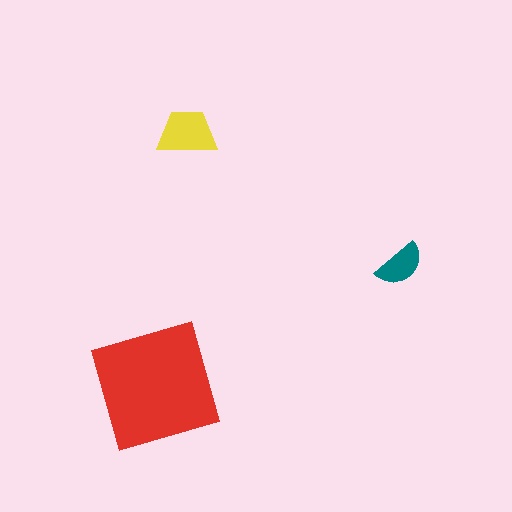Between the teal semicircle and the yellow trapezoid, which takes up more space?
The yellow trapezoid.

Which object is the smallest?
The teal semicircle.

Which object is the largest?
The red square.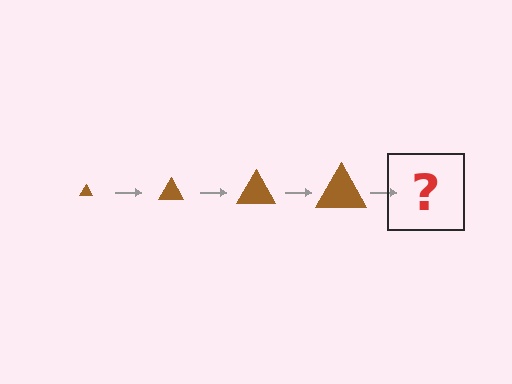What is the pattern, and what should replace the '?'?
The pattern is that the triangle gets progressively larger each step. The '?' should be a brown triangle, larger than the previous one.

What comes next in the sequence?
The next element should be a brown triangle, larger than the previous one.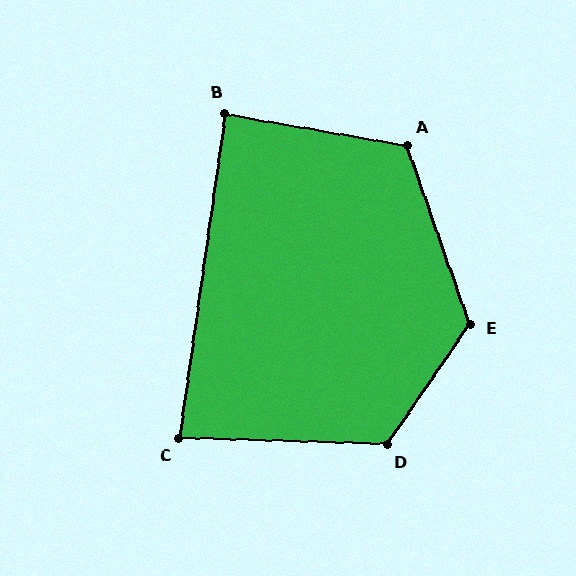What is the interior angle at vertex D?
Approximately 123 degrees (obtuse).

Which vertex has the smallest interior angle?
C, at approximately 84 degrees.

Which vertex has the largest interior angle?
E, at approximately 126 degrees.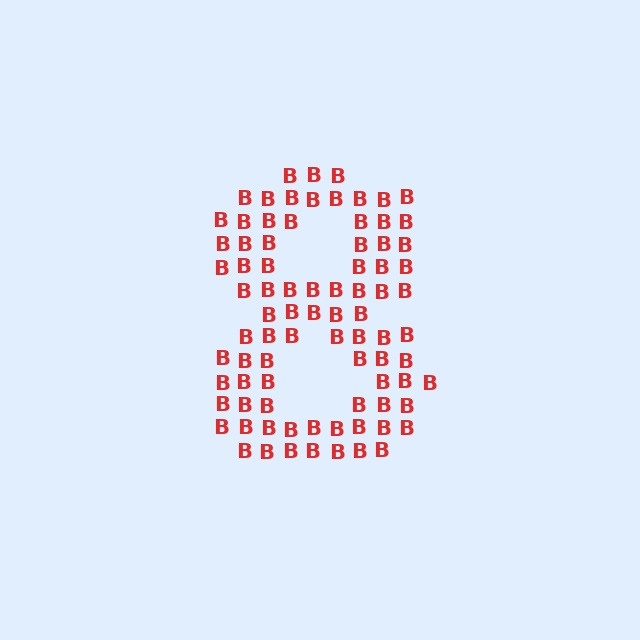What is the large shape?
The large shape is the digit 8.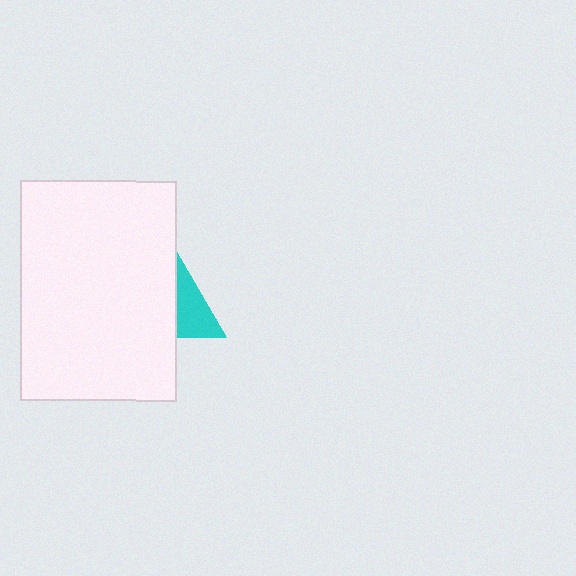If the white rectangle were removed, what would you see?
You would see the complete cyan triangle.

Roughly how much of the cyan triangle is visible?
A small part of it is visible (roughly 37%).